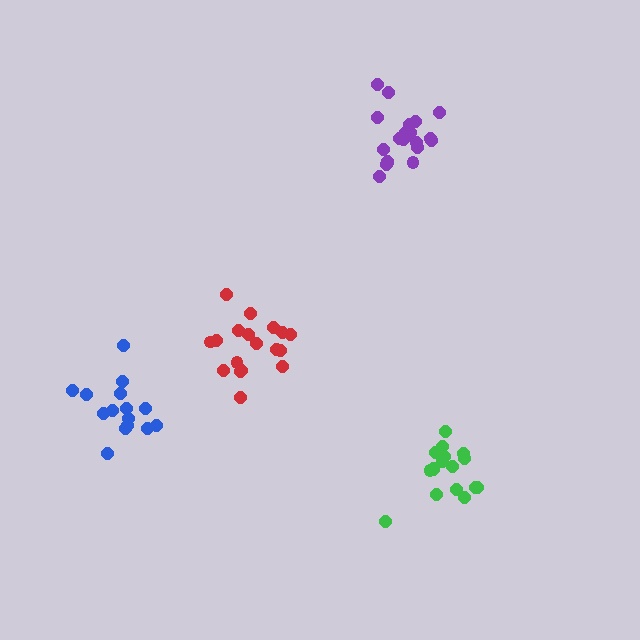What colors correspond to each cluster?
The clusters are colored: purple, green, red, blue.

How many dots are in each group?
Group 1: 21 dots, Group 2: 17 dots, Group 3: 18 dots, Group 4: 15 dots (71 total).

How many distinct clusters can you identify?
There are 4 distinct clusters.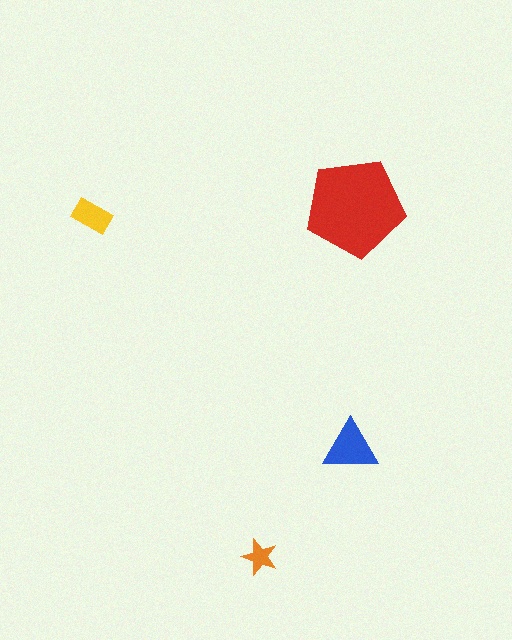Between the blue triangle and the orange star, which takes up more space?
The blue triangle.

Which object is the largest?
The red pentagon.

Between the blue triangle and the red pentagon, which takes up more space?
The red pentagon.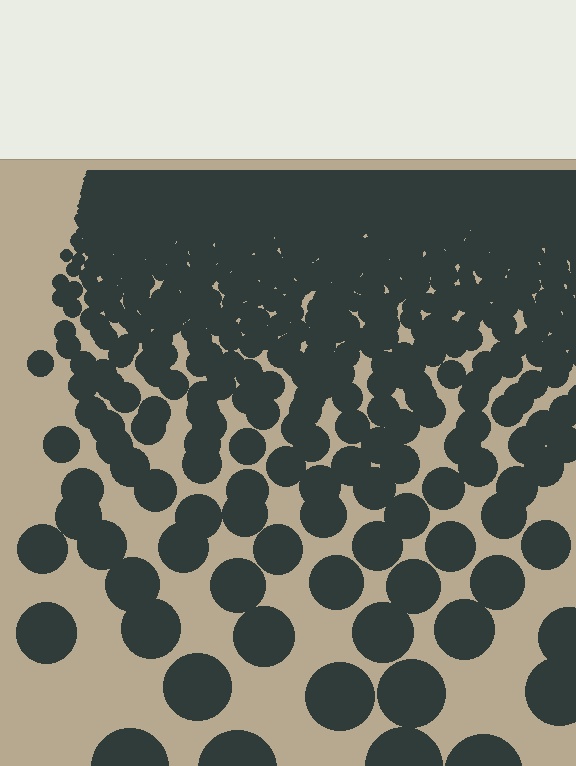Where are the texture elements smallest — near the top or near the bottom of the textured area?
Near the top.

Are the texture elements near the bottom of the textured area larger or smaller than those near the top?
Larger. Near the bottom, elements are closer to the viewer and appear at a bigger on-screen size.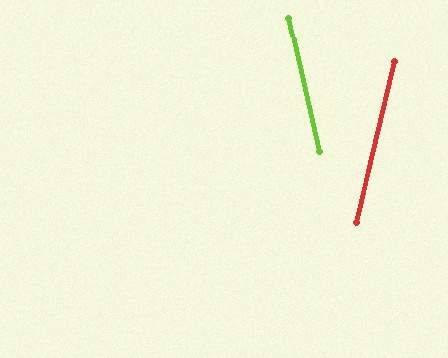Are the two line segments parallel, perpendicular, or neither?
Neither parallel nor perpendicular — they differ by about 26°.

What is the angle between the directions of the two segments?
Approximately 26 degrees.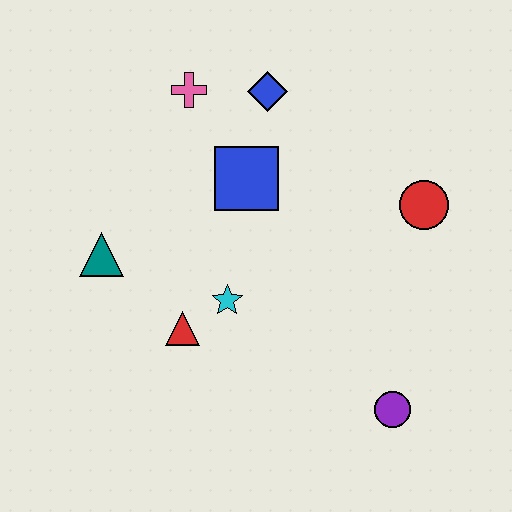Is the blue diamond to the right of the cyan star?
Yes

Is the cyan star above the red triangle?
Yes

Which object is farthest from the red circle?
The teal triangle is farthest from the red circle.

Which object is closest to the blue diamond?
The pink cross is closest to the blue diamond.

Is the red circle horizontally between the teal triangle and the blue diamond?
No